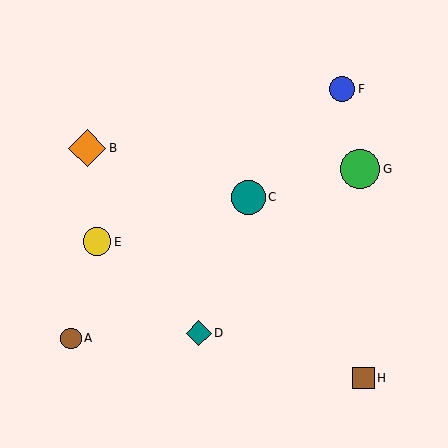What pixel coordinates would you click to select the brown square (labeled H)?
Click at (364, 378) to select the brown square H.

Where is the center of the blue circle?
The center of the blue circle is at (342, 89).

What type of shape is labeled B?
Shape B is an orange diamond.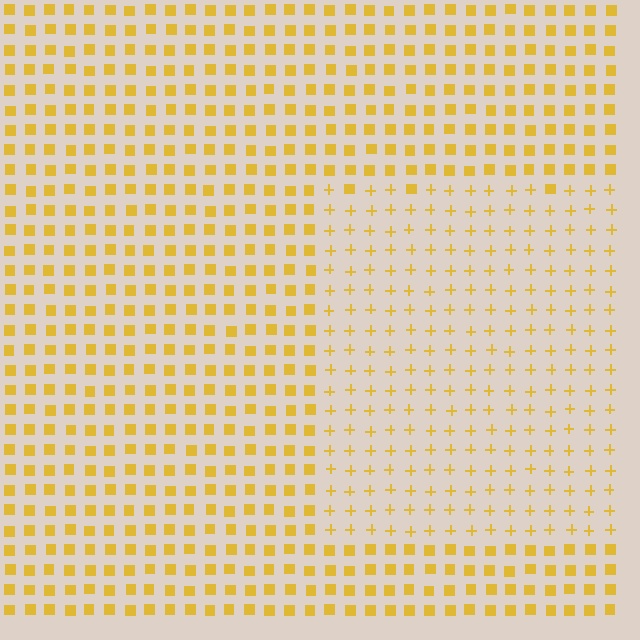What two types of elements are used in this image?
The image uses plus signs inside the rectangle region and squares outside it.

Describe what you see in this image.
The image is filled with small yellow elements arranged in a uniform grid. A rectangle-shaped region contains plus signs, while the surrounding area contains squares. The boundary is defined purely by the change in element shape.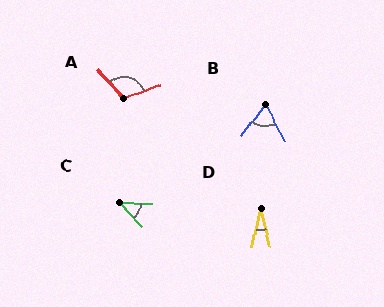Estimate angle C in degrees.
Approximately 45 degrees.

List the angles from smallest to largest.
D (26°), C (45°), B (65°), A (110°).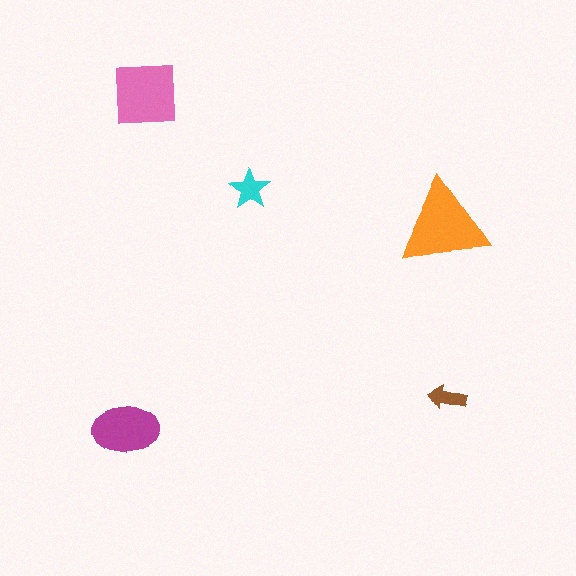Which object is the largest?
The orange triangle.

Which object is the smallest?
The brown arrow.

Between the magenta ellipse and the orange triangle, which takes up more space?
The orange triangle.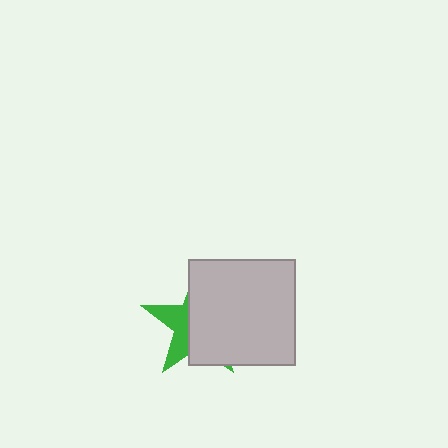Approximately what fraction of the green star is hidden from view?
Roughly 67% of the green star is hidden behind the light gray square.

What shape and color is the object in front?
The object in front is a light gray square.